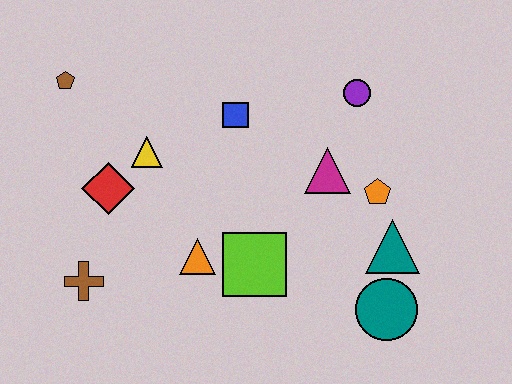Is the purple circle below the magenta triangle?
No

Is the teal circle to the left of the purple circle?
No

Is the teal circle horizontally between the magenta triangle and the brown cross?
No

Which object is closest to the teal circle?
The teal triangle is closest to the teal circle.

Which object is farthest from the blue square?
The teal circle is farthest from the blue square.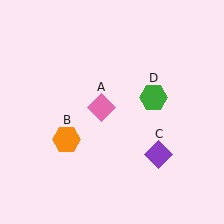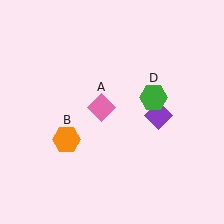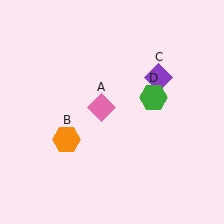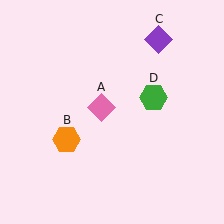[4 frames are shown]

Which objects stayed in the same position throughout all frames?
Pink diamond (object A) and orange hexagon (object B) and green hexagon (object D) remained stationary.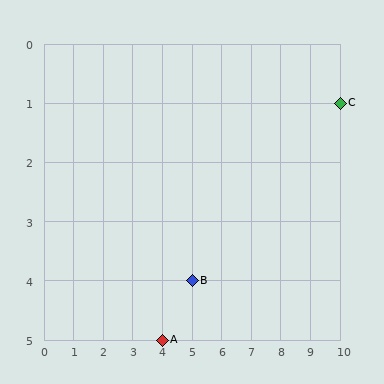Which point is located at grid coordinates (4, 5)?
Point A is at (4, 5).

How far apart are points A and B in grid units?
Points A and B are 1 column and 1 row apart (about 1.4 grid units diagonally).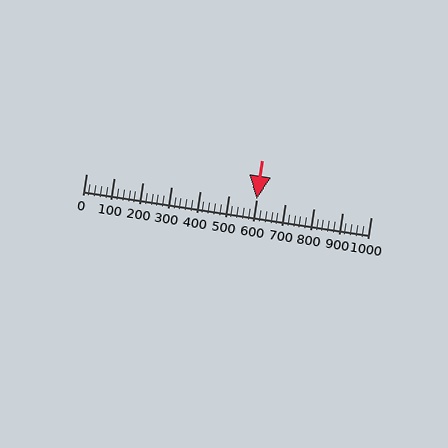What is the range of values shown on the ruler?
The ruler shows values from 0 to 1000.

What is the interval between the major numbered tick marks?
The major tick marks are spaced 100 units apart.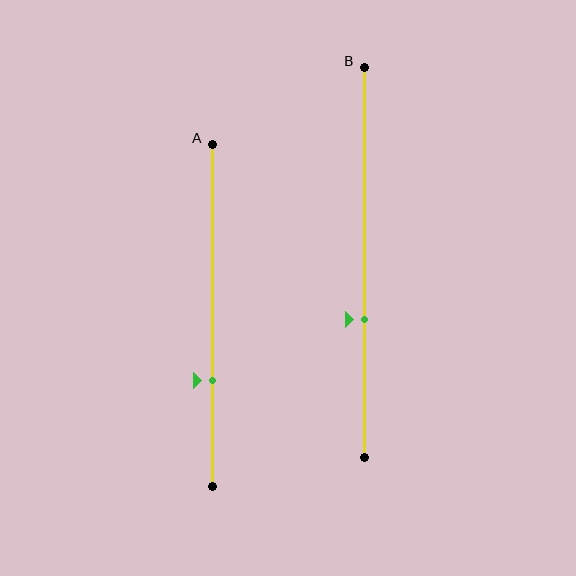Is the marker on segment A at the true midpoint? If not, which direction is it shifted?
No, the marker on segment A is shifted downward by about 19% of the segment length.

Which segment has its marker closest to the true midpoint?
Segment B has its marker closest to the true midpoint.